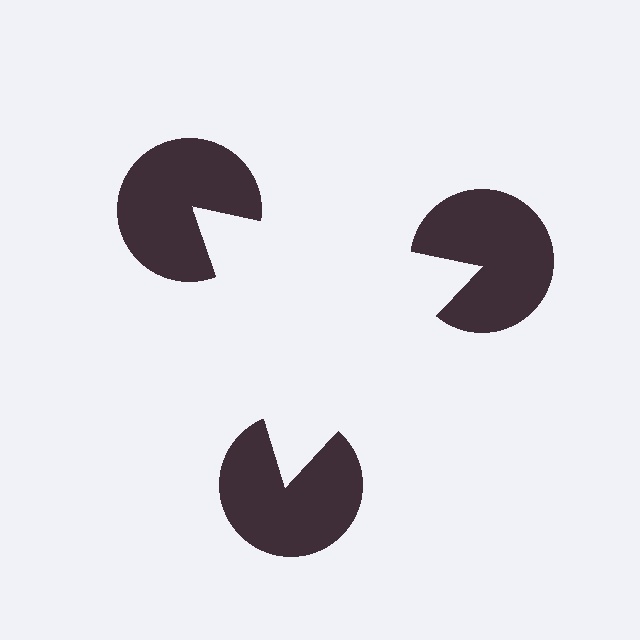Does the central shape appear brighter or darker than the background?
It typically appears slightly brighter than the background, even though no actual brightness change is drawn.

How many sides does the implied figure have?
3 sides.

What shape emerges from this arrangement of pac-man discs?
An illusory triangle — its edges are inferred from the aligned wedge cuts in the pac-man discs, not physically drawn.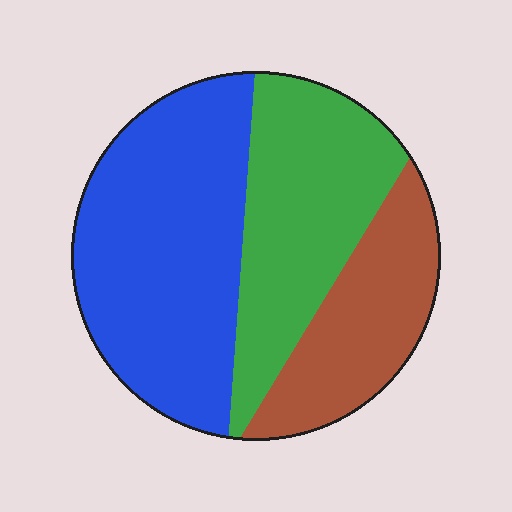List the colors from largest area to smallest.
From largest to smallest: blue, green, brown.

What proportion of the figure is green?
Green covers about 30% of the figure.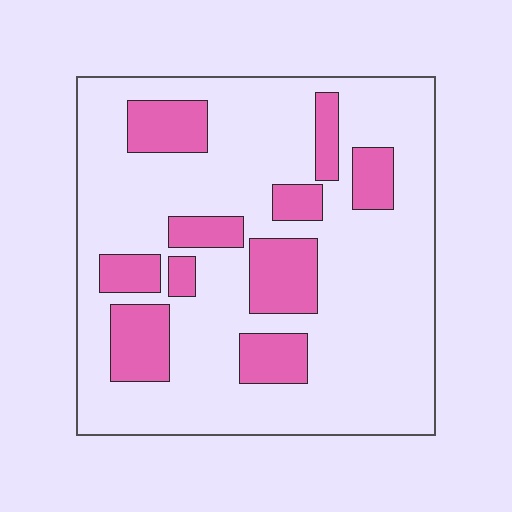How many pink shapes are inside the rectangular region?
10.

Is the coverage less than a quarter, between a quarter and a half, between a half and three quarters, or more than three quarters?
Less than a quarter.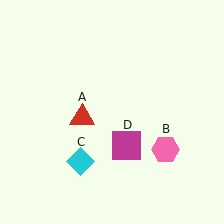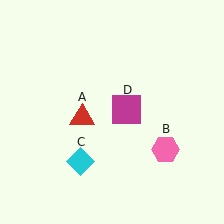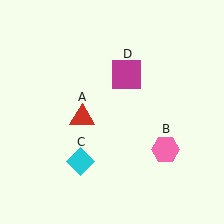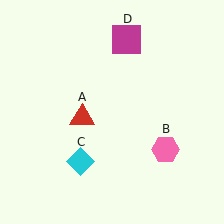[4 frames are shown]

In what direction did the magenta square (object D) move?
The magenta square (object D) moved up.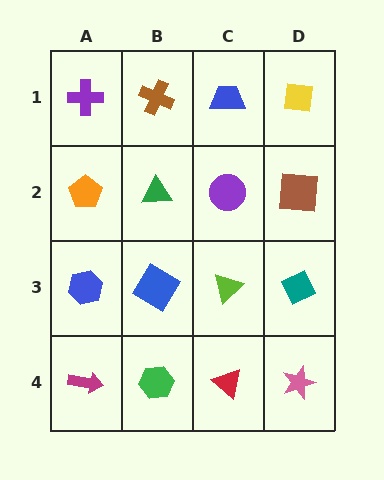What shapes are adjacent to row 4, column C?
A lime triangle (row 3, column C), a green hexagon (row 4, column B), a pink star (row 4, column D).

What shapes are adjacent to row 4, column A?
A blue hexagon (row 3, column A), a green hexagon (row 4, column B).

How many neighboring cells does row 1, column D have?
2.